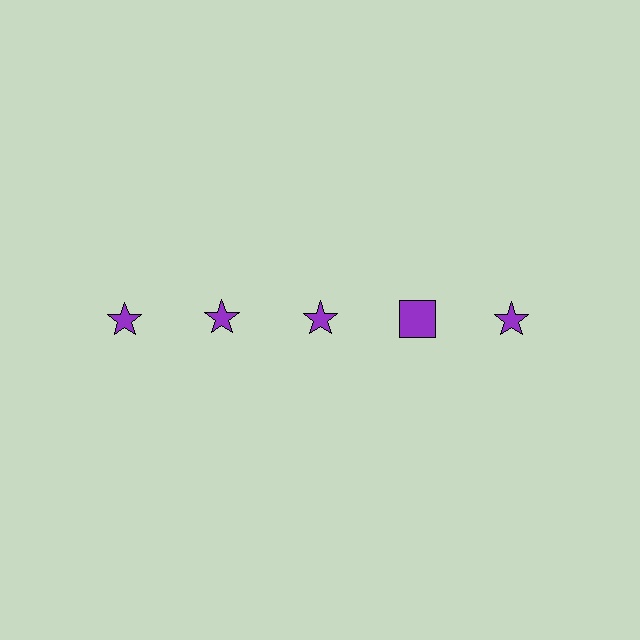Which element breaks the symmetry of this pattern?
The purple square in the top row, second from right column breaks the symmetry. All other shapes are purple stars.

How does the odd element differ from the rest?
It has a different shape: square instead of star.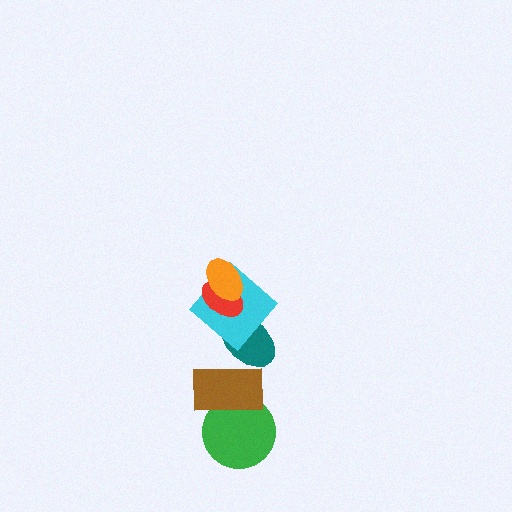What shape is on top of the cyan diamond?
The red ellipse is on top of the cyan diamond.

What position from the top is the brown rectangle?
The brown rectangle is 5th from the top.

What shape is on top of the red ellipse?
The orange ellipse is on top of the red ellipse.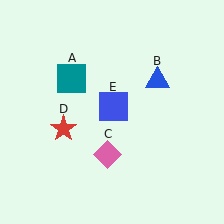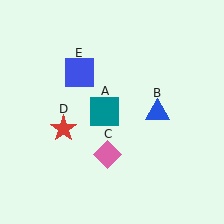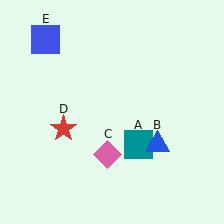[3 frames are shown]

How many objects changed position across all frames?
3 objects changed position: teal square (object A), blue triangle (object B), blue square (object E).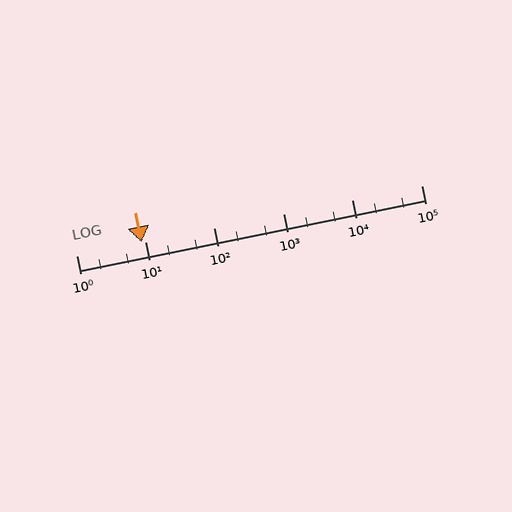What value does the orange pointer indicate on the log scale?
The pointer indicates approximately 8.7.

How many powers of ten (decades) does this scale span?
The scale spans 5 decades, from 1 to 100000.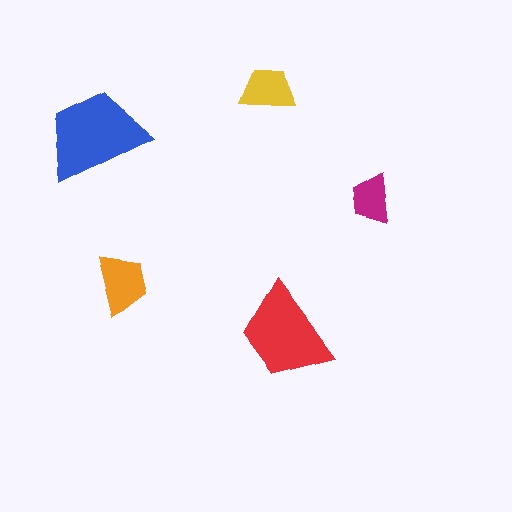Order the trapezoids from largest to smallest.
the blue one, the red one, the orange one, the yellow one, the magenta one.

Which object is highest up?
The yellow trapezoid is topmost.